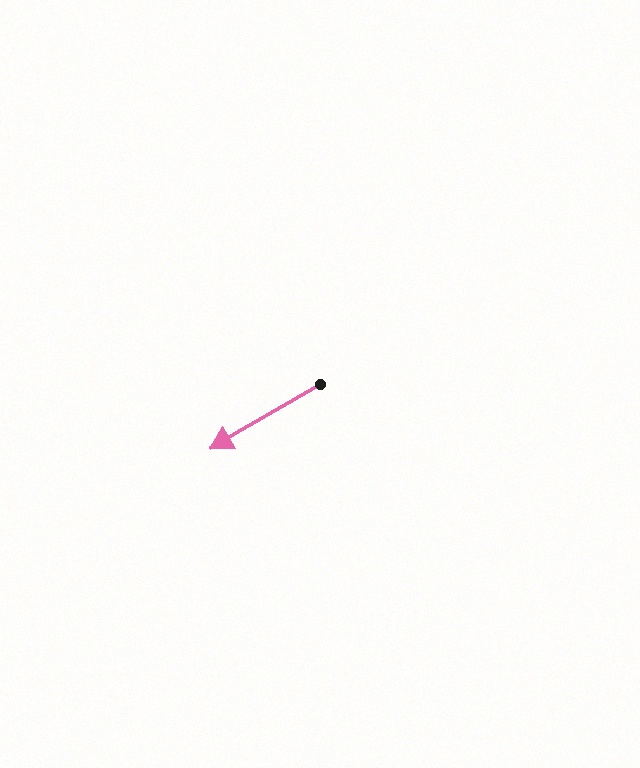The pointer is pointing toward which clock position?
Roughly 8 o'clock.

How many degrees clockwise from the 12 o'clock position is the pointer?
Approximately 240 degrees.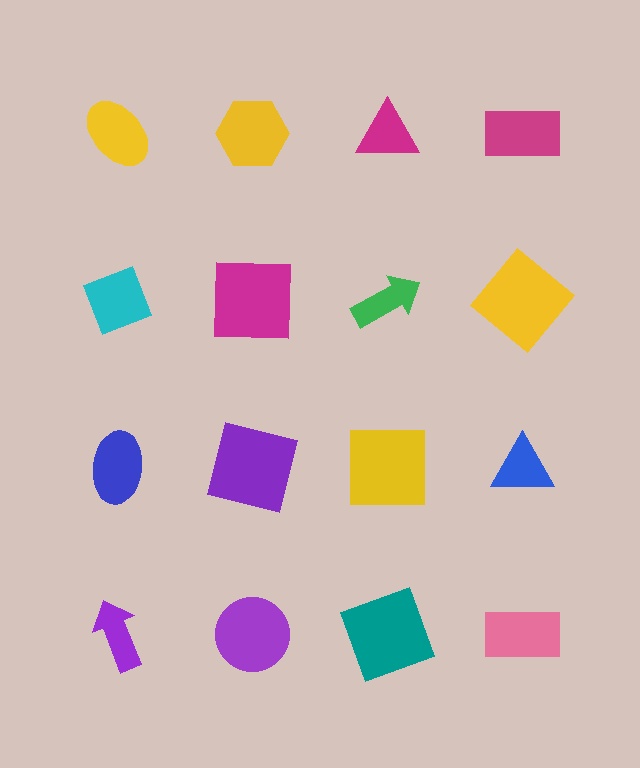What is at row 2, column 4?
A yellow diamond.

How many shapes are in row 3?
4 shapes.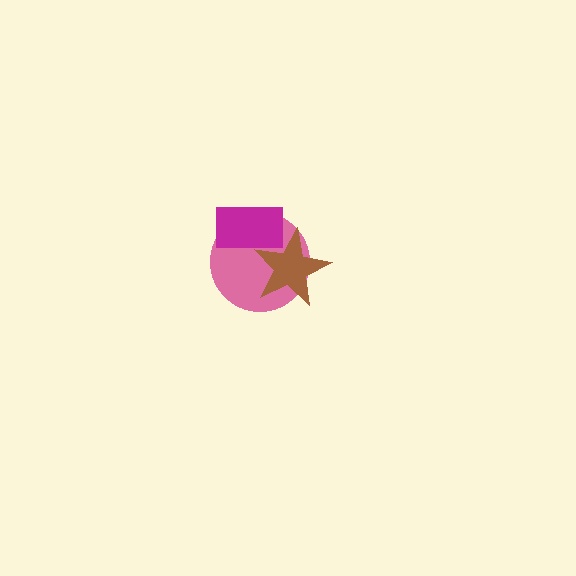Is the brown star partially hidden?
No, no other shape covers it.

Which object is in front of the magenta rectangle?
The brown star is in front of the magenta rectangle.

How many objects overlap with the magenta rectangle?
2 objects overlap with the magenta rectangle.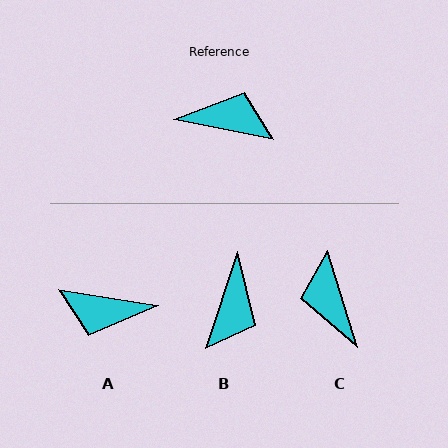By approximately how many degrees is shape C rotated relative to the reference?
Approximately 118 degrees counter-clockwise.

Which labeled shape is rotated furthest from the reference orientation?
A, about 178 degrees away.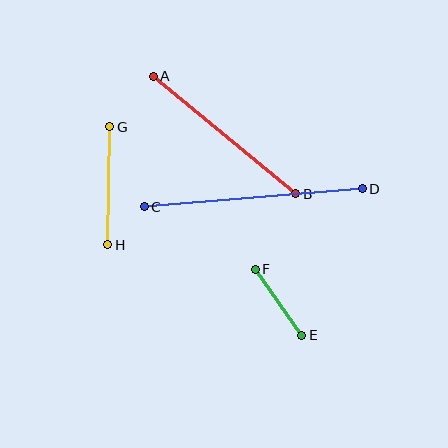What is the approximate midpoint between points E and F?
The midpoint is at approximately (278, 302) pixels.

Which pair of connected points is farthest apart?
Points C and D are farthest apart.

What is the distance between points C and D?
The distance is approximately 219 pixels.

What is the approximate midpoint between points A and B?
The midpoint is at approximately (225, 135) pixels.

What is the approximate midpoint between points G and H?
The midpoint is at approximately (109, 186) pixels.